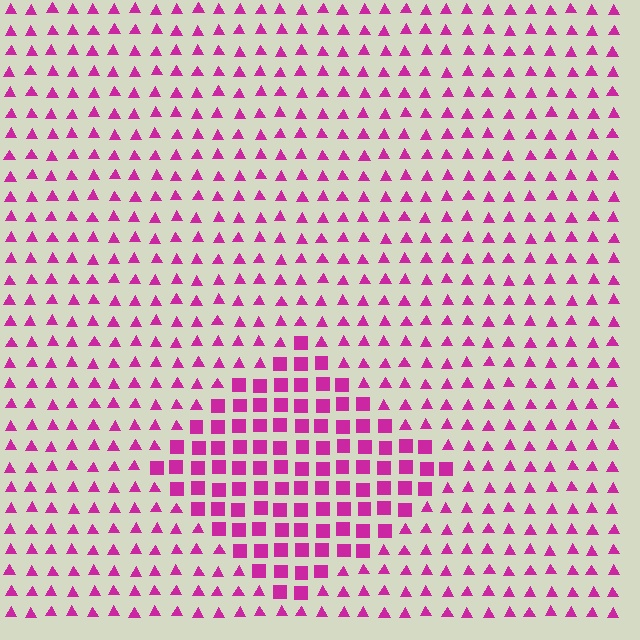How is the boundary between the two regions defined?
The boundary is defined by a change in element shape: squares inside vs. triangles outside. All elements share the same color and spacing.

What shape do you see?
I see a diamond.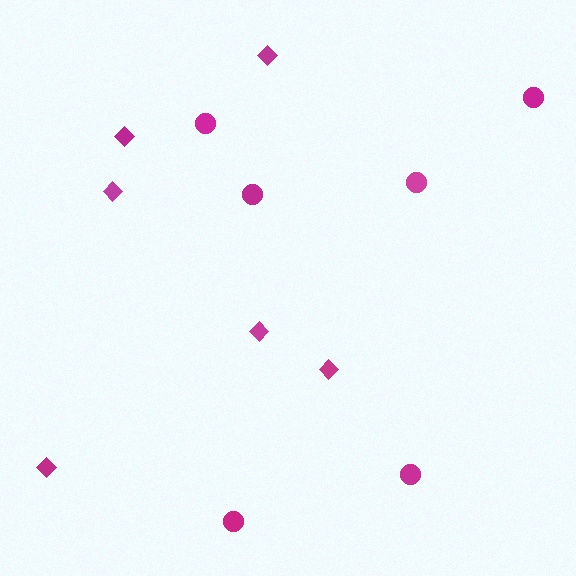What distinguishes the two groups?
There are 2 groups: one group of circles (6) and one group of diamonds (6).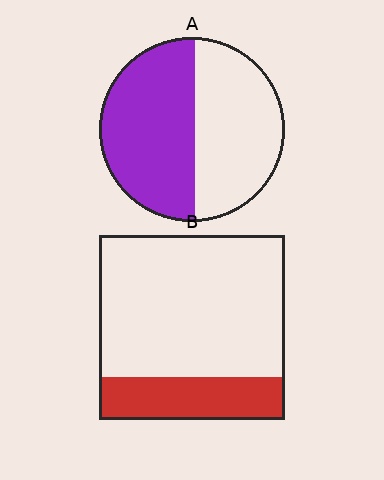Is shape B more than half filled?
No.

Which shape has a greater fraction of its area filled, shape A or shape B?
Shape A.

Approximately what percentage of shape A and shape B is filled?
A is approximately 50% and B is approximately 25%.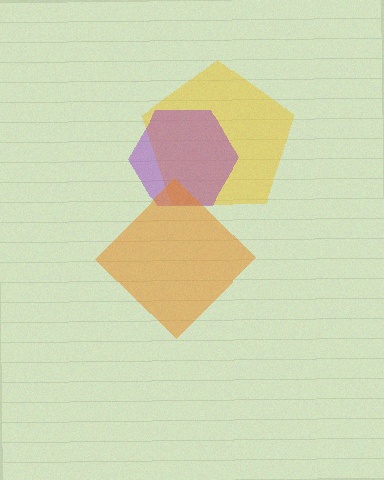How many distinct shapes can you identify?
There are 3 distinct shapes: a yellow pentagon, a purple hexagon, an orange diamond.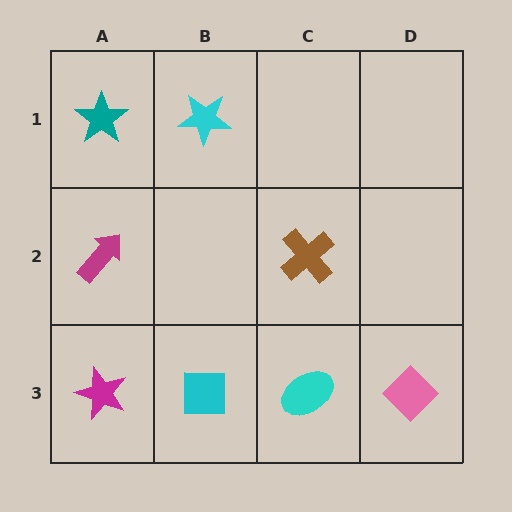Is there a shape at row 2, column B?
No, that cell is empty.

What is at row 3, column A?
A magenta star.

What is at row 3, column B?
A cyan square.